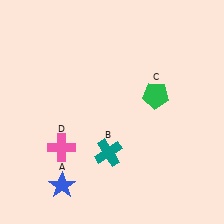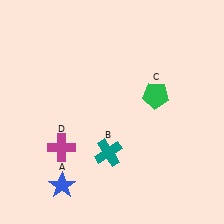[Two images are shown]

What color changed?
The cross (D) changed from pink in Image 1 to magenta in Image 2.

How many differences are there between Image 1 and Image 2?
There is 1 difference between the two images.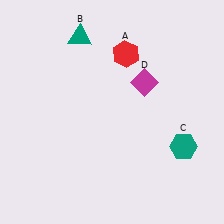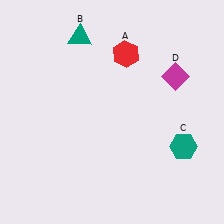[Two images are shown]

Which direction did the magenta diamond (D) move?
The magenta diamond (D) moved right.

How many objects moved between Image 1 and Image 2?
1 object moved between the two images.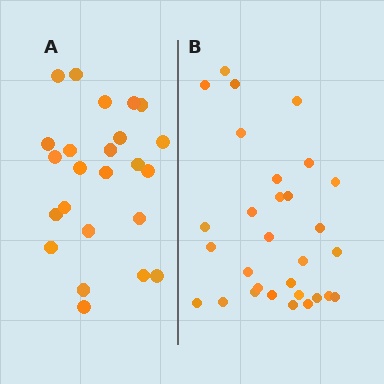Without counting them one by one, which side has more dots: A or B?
Region B (the right region) has more dots.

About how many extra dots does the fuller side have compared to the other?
Region B has about 6 more dots than region A.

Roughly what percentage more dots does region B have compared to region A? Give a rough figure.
About 25% more.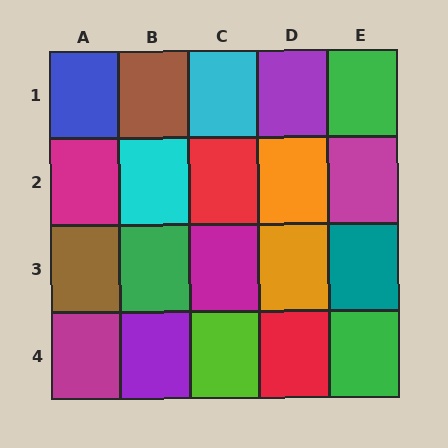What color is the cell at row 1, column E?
Green.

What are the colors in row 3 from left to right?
Brown, green, magenta, orange, teal.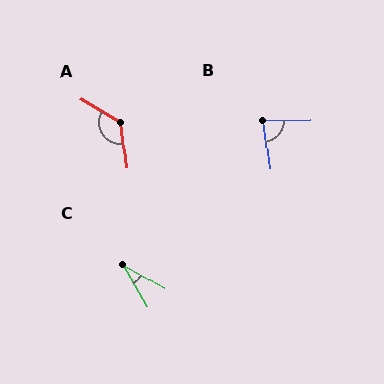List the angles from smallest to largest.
C (30°), B (83°), A (127°).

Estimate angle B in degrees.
Approximately 83 degrees.